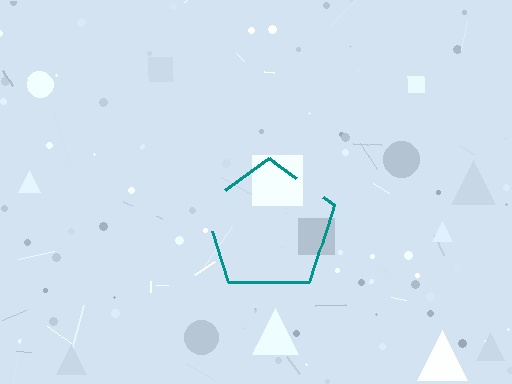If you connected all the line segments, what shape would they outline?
They would outline a pentagon.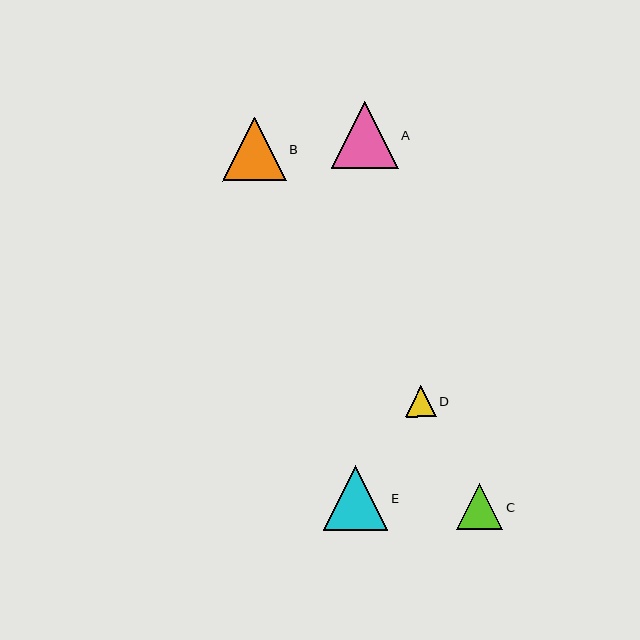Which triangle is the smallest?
Triangle D is the smallest with a size of approximately 31 pixels.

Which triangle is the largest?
Triangle A is the largest with a size of approximately 67 pixels.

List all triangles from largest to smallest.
From largest to smallest: A, E, B, C, D.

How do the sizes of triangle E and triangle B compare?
Triangle E and triangle B are approximately the same size.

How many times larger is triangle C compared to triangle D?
Triangle C is approximately 1.5 times the size of triangle D.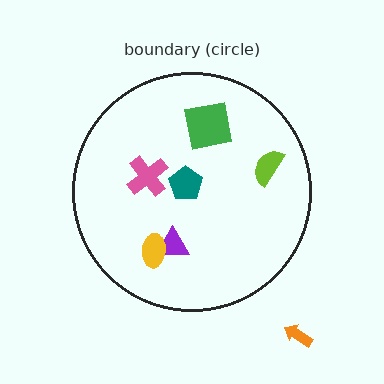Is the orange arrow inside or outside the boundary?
Outside.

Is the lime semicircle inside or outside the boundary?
Inside.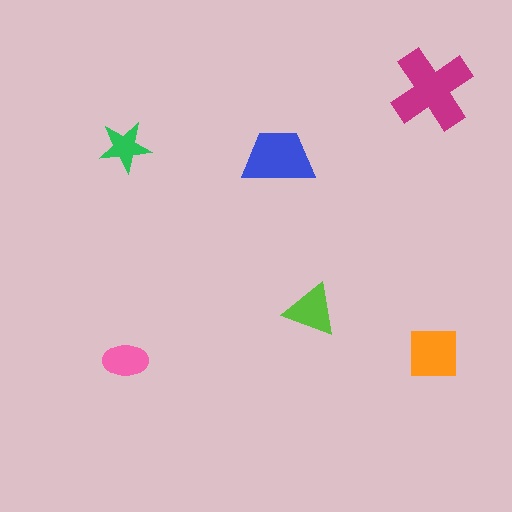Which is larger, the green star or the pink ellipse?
The pink ellipse.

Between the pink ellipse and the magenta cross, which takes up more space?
The magenta cross.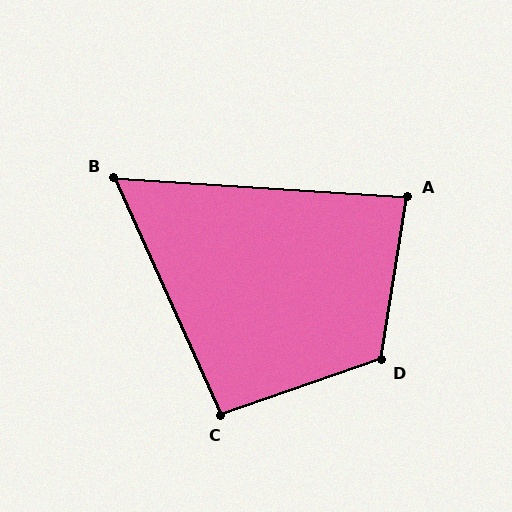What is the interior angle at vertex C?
Approximately 95 degrees (obtuse).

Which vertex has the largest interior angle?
D, at approximately 118 degrees.